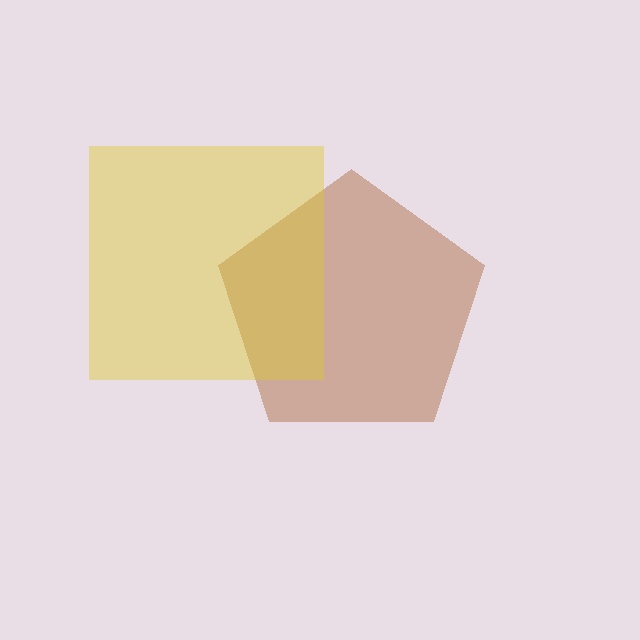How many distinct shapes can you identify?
There are 2 distinct shapes: a brown pentagon, a yellow square.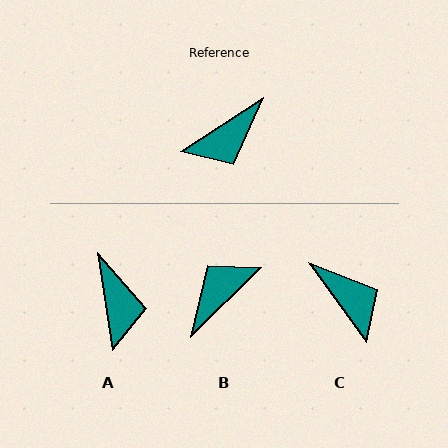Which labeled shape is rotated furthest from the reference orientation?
B, about 169 degrees away.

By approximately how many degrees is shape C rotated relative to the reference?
Approximately 92 degrees counter-clockwise.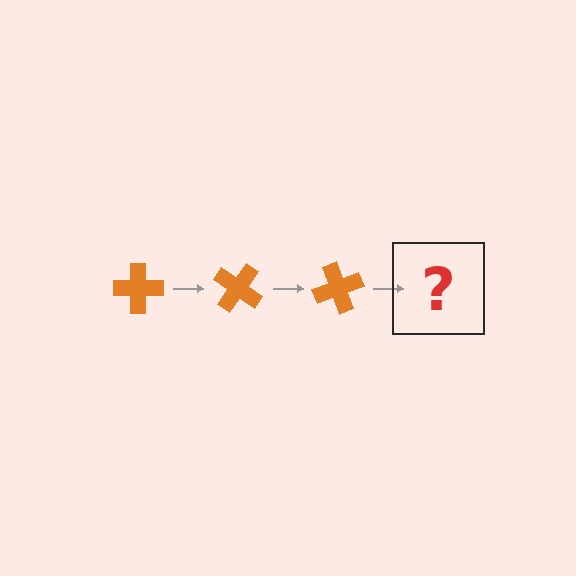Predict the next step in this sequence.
The next step is an orange cross rotated 105 degrees.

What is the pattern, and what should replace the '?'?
The pattern is that the cross rotates 35 degrees each step. The '?' should be an orange cross rotated 105 degrees.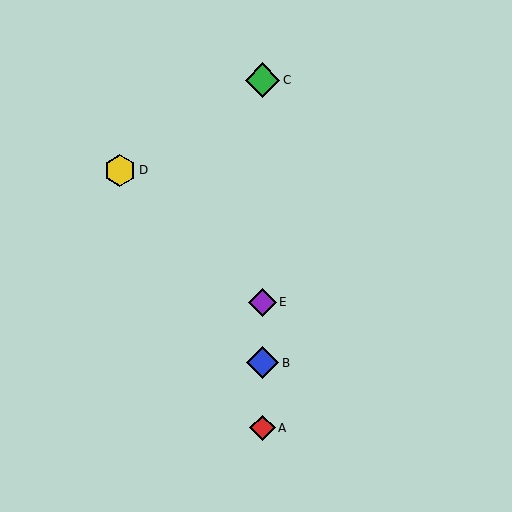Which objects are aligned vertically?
Objects A, B, C, E are aligned vertically.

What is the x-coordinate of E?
Object E is at x≈263.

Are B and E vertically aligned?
Yes, both are at x≈263.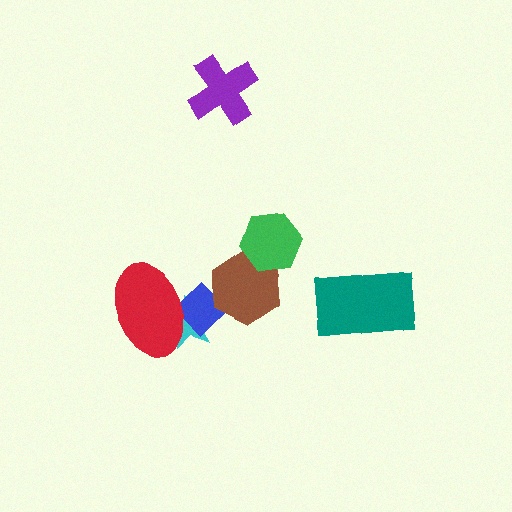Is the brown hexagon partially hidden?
Yes, it is partially covered by another shape.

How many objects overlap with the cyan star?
2 objects overlap with the cyan star.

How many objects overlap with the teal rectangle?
0 objects overlap with the teal rectangle.